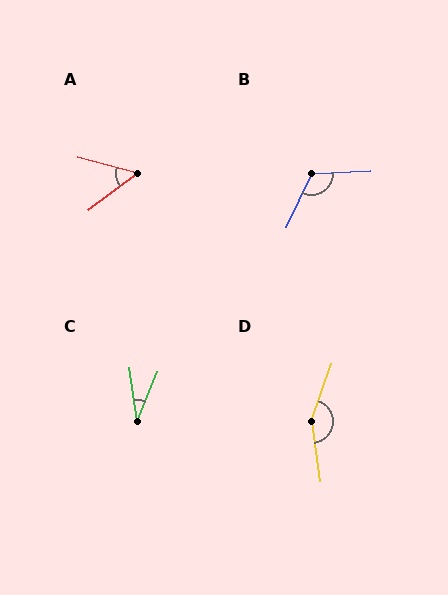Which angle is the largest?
D, at approximately 152 degrees.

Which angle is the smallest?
C, at approximately 30 degrees.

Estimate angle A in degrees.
Approximately 51 degrees.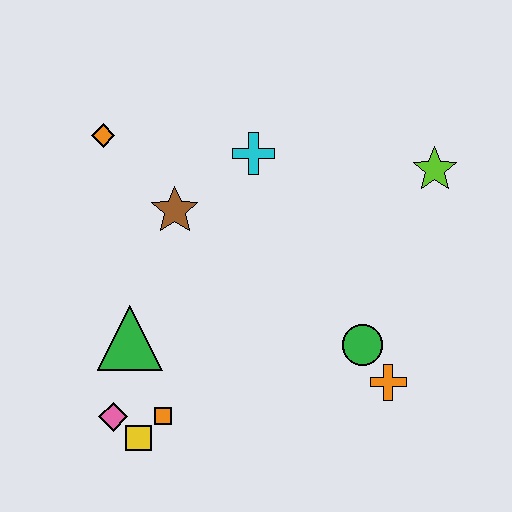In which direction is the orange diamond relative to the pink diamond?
The orange diamond is above the pink diamond.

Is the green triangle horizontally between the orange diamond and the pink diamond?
No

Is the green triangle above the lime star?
No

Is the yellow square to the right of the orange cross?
No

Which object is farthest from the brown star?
The orange cross is farthest from the brown star.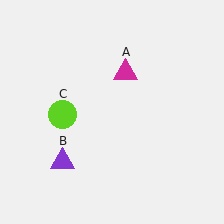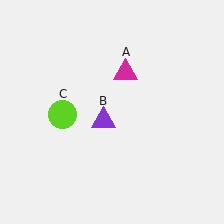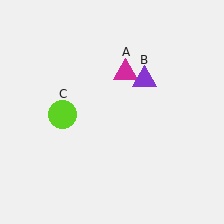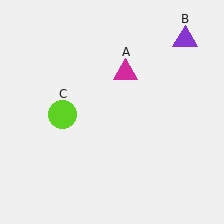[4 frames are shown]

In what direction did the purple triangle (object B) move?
The purple triangle (object B) moved up and to the right.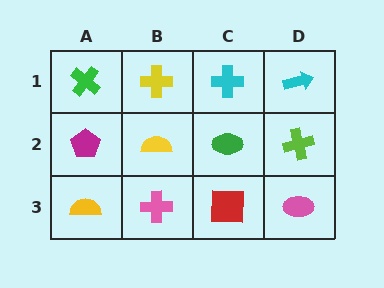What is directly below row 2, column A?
A yellow semicircle.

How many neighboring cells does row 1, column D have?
2.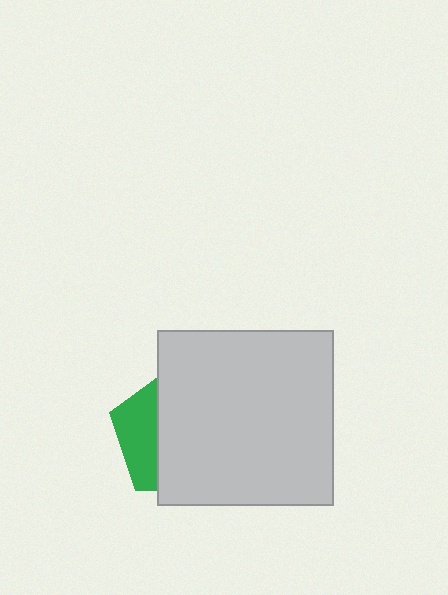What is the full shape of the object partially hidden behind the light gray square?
The partially hidden object is a green pentagon.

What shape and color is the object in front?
The object in front is a light gray square.